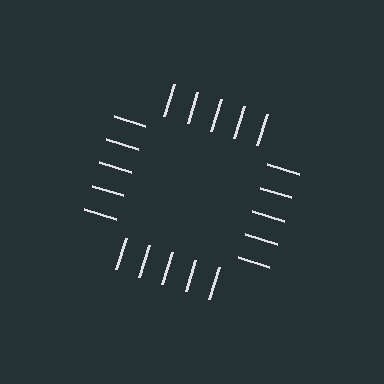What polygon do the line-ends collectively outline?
An illusory square — the line segments terminate on its edges but no continuous stroke is drawn.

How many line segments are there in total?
20 — 5 along each of the 4 edges.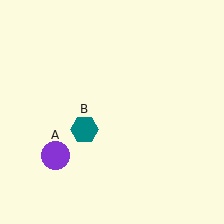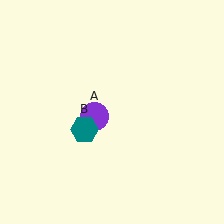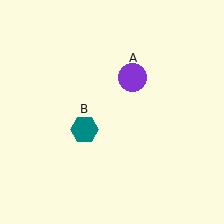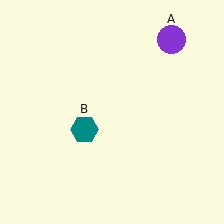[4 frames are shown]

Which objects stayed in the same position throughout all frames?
Teal hexagon (object B) remained stationary.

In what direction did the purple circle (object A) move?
The purple circle (object A) moved up and to the right.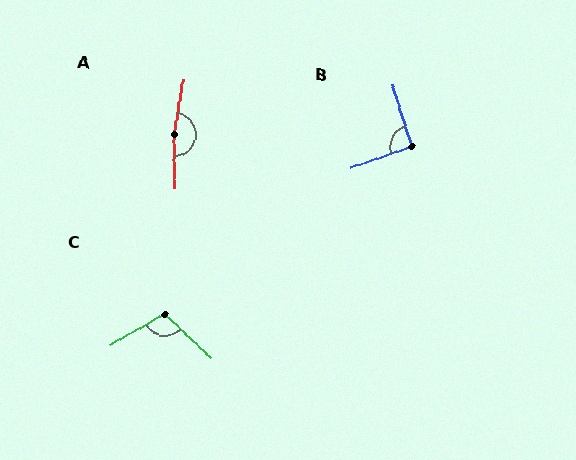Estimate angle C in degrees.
Approximately 106 degrees.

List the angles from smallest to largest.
B (92°), C (106°), A (170°).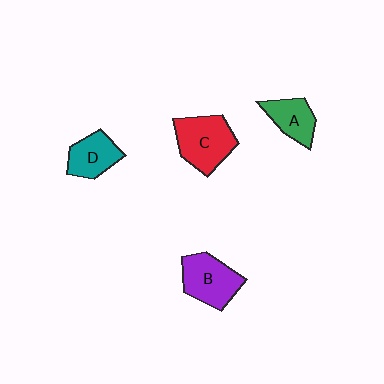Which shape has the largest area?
Shape C (red).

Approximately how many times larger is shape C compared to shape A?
Approximately 1.6 times.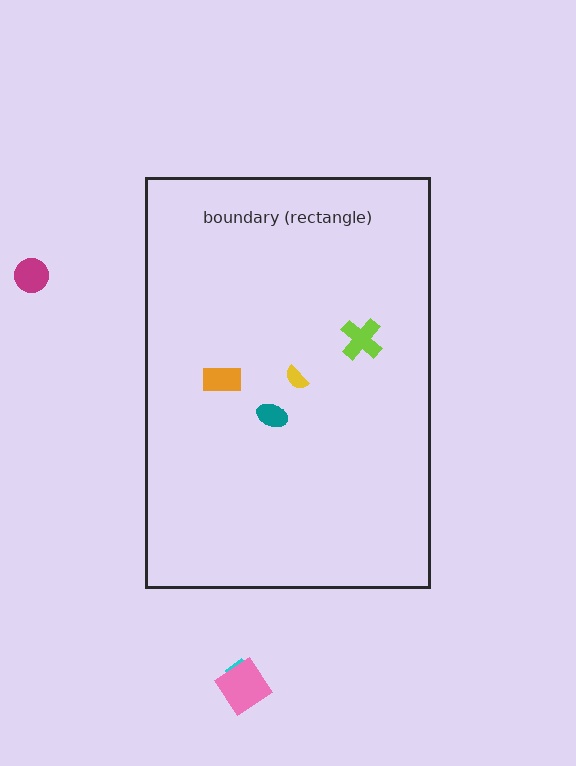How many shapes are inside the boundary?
4 inside, 3 outside.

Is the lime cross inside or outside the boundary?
Inside.